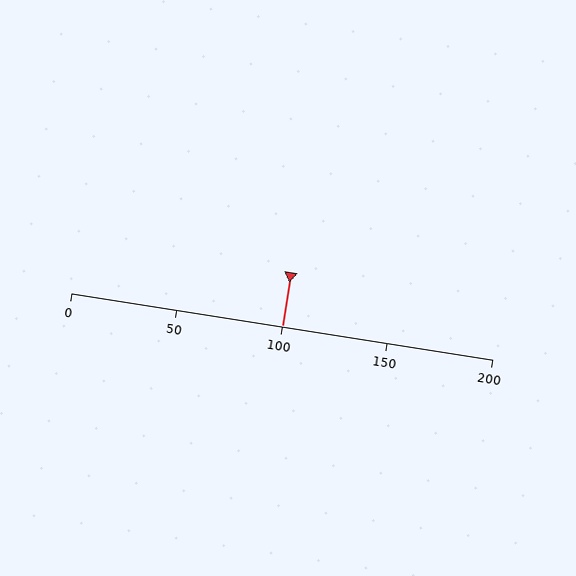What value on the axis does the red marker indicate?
The marker indicates approximately 100.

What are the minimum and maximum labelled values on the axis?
The axis runs from 0 to 200.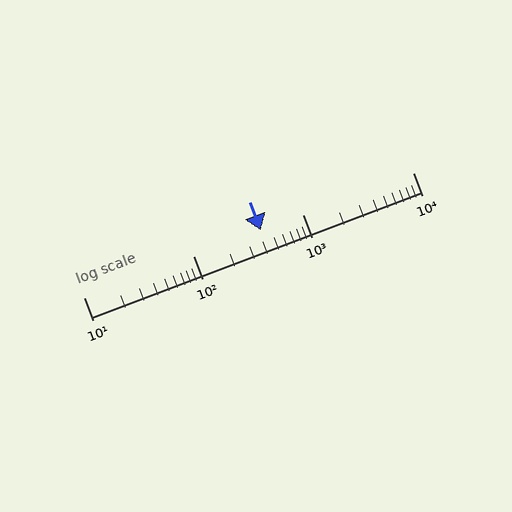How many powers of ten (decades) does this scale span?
The scale spans 3 decades, from 10 to 10000.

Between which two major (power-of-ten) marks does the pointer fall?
The pointer is between 100 and 1000.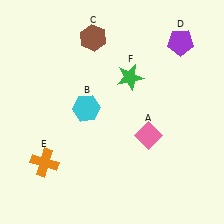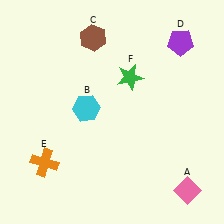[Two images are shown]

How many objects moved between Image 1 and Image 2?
1 object moved between the two images.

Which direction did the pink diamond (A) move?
The pink diamond (A) moved down.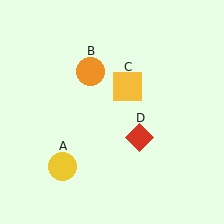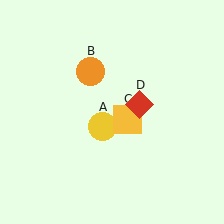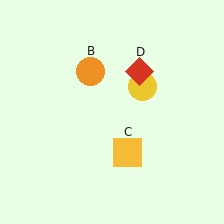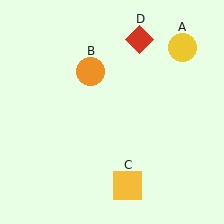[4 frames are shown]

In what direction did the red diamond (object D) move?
The red diamond (object D) moved up.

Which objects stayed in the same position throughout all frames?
Orange circle (object B) remained stationary.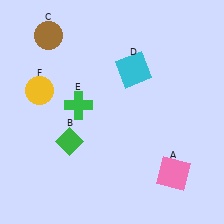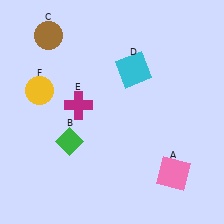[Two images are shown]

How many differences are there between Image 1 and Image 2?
There is 1 difference between the two images.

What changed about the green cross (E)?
In Image 1, E is green. In Image 2, it changed to magenta.